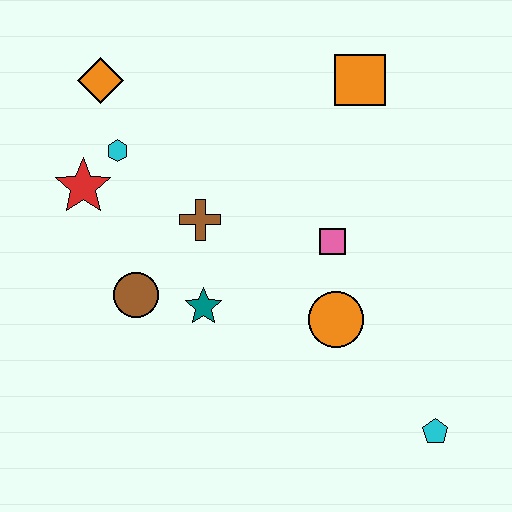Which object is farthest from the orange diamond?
The cyan pentagon is farthest from the orange diamond.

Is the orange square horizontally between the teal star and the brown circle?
No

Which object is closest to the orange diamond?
The cyan hexagon is closest to the orange diamond.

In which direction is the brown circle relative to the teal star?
The brown circle is to the left of the teal star.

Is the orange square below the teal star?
No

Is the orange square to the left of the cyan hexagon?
No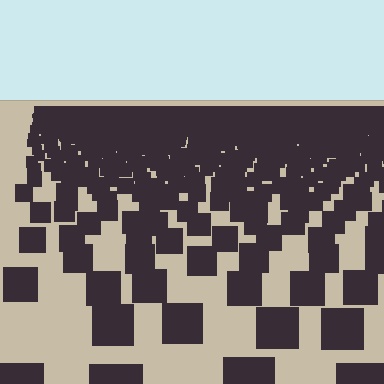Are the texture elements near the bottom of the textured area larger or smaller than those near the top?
Larger. Near the bottom, elements are closer to the viewer and appear at a bigger on-screen size.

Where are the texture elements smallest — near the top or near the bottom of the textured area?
Near the top.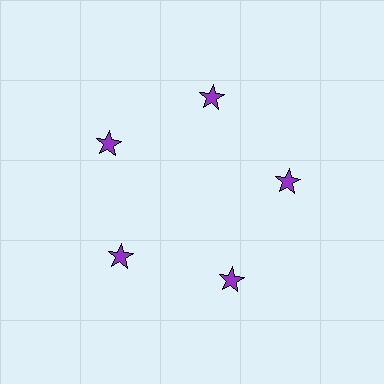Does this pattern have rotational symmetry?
Yes, this pattern has 5-fold rotational symmetry. It looks the same after rotating 72 degrees around the center.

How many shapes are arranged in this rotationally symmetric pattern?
There are 5 shapes, arranged in 5 groups of 1.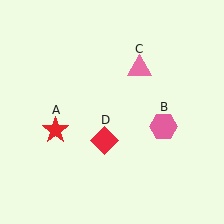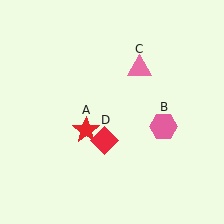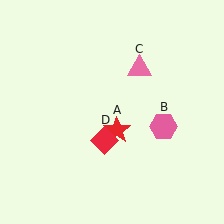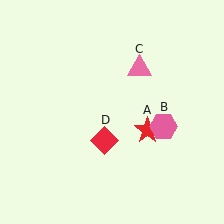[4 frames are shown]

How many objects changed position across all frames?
1 object changed position: red star (object A).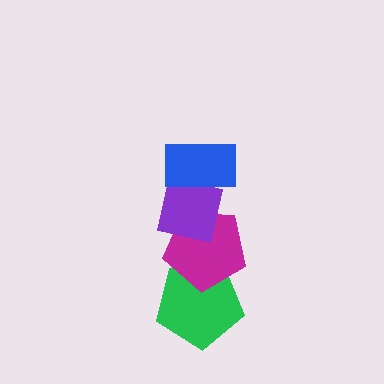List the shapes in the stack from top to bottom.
From top to bottom: the blue rectangle, the purple square, the magenta pentagon, the green pentagon.